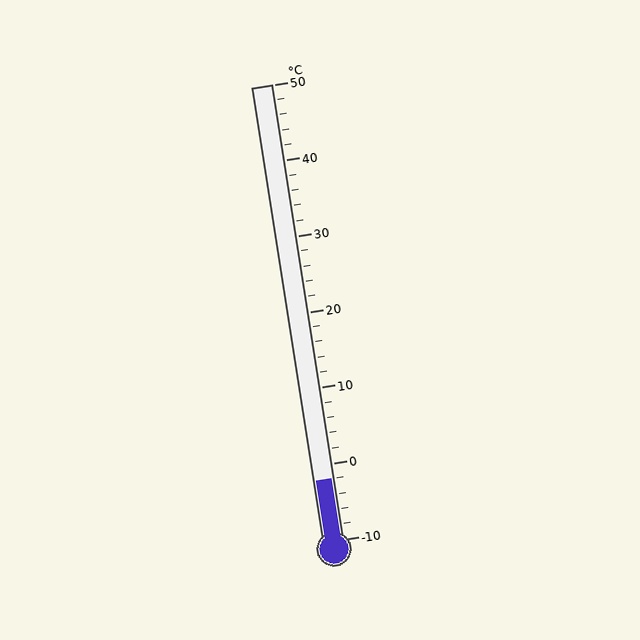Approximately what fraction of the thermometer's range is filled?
The thermometer is filled to approximately 15% of its range.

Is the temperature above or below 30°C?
The temperature is below 30°C.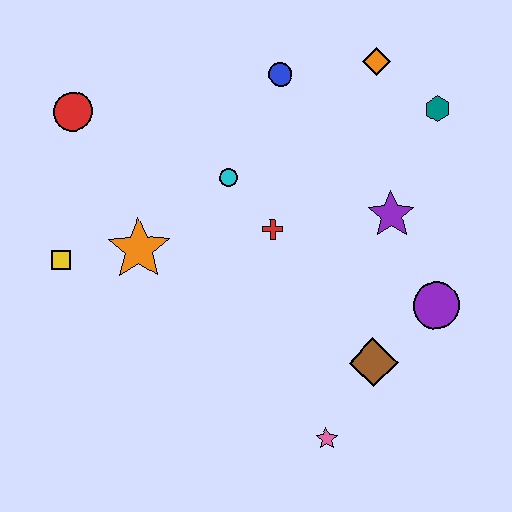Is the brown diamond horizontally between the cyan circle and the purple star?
Yes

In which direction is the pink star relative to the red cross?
The pink star is below the red cross.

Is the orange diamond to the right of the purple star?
No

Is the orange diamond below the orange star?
No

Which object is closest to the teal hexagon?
The orange diamond is closest to the teal hexagon.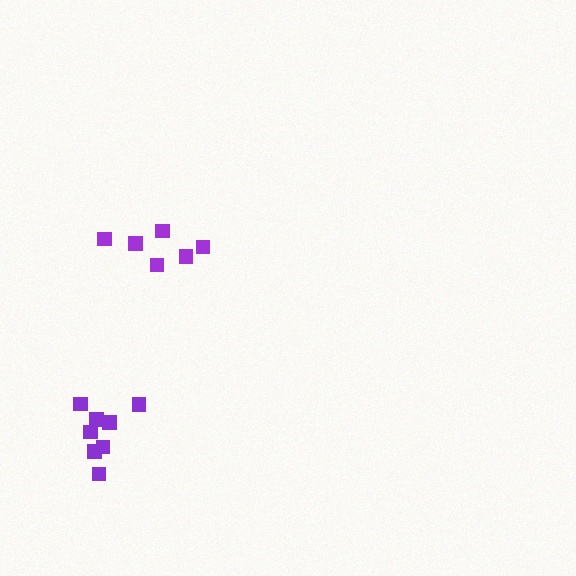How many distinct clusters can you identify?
There are 2 distinct clusters.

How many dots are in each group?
Group 1: 6 dots, Group 2: 8 dots (14 total).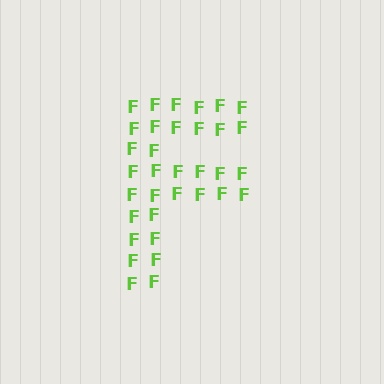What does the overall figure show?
The overall figure shows the letter F.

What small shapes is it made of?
It is made of small letter F's.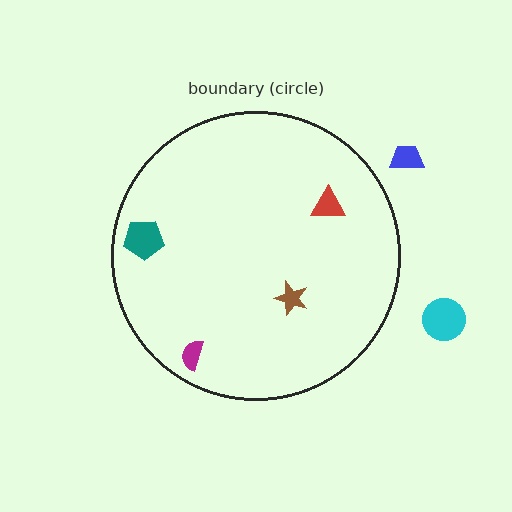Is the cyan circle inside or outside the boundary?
Outside.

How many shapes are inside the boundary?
4 inside, 2 outside.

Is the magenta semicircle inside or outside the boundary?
Inside.